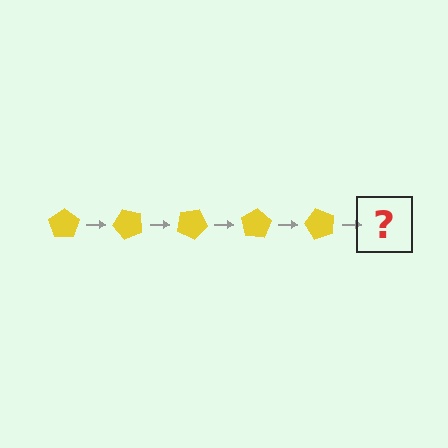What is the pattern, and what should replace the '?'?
The pattern is that the pentagon rotates 50 degrees each step. The '?' should be a yellow pentagon rotated 250 degrees.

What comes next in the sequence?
The next element should be a yellow pentagon rotated 250 degrees.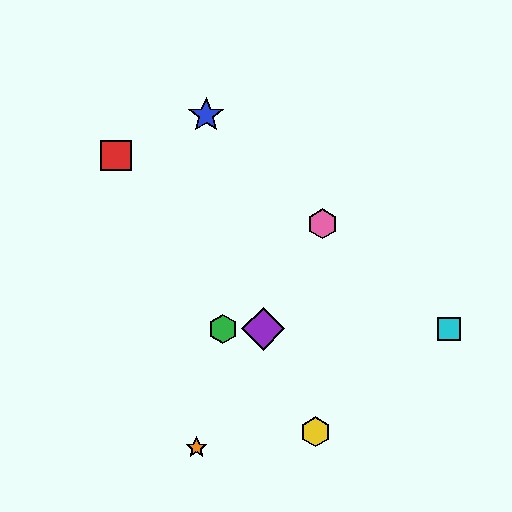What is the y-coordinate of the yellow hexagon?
The yellow hexagon is at y≈432.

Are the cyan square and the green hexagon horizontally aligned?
Yes, both are at y≈329.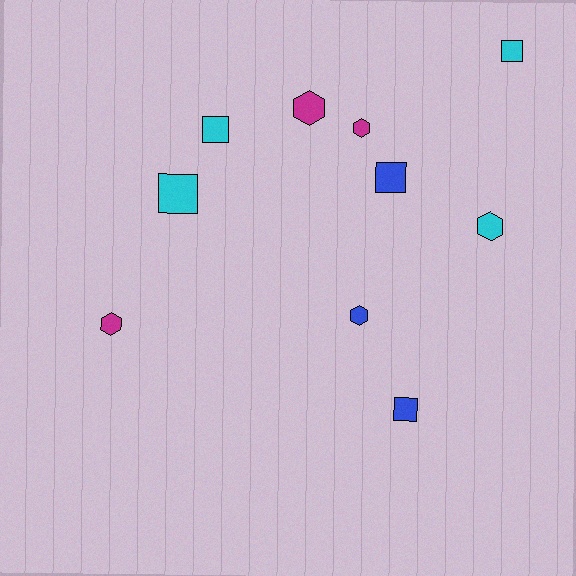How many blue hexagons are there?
There is 1 blue hexagon.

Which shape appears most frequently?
Hexagon, with 5 objects.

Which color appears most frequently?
Cyan, with 4 objects.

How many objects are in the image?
There are 10 objects.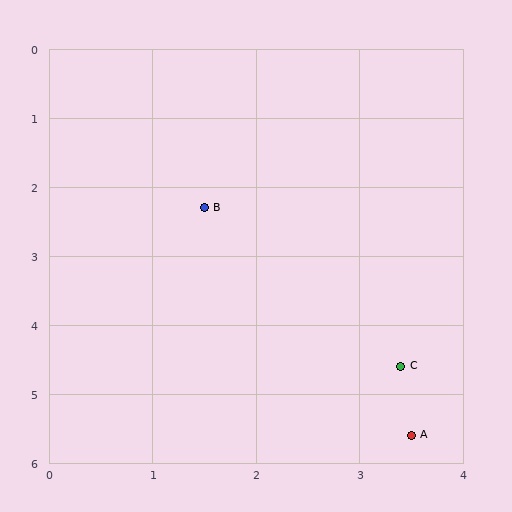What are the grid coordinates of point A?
Point A is at approximately (3.5, 5.6).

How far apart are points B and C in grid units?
Points B and C are about 3.0 grid units apart.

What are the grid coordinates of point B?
Point B is at approximately (1.5, 2.3).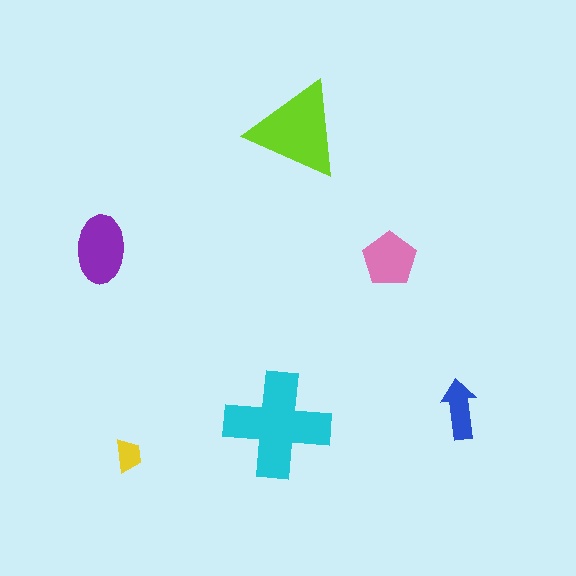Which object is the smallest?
The yellow trapezoid.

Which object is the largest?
The cyan cross.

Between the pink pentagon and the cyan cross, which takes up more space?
The cyan cross.